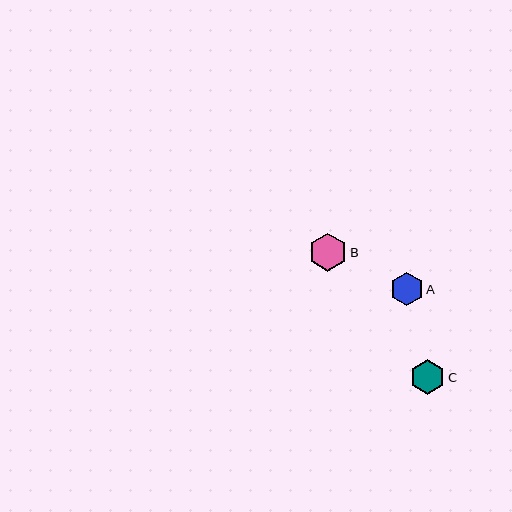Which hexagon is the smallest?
Hexagon A is the smallest with a size of approximately 33 pixels.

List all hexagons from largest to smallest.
From largest to smallest: B, C, A.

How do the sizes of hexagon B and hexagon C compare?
Hexagon B and hexagon C are approximately the same size.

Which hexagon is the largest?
Hexagon B is the largest with a size of approximately 38 pixels.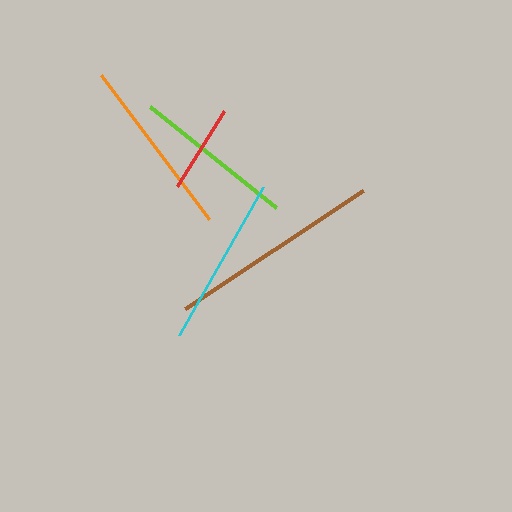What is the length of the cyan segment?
The cyan segment is approximately 170 pixels long.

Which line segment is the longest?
The brown line is the longest at approximately 214 pixels.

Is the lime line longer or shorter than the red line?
The lime line is longer than the red line.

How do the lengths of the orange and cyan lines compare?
The orange and cyan lines are approximately the same length.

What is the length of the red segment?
The red segment is approximately 89 pixels long.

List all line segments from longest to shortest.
From longest to shortest: brown, orange, cyan, lime, red.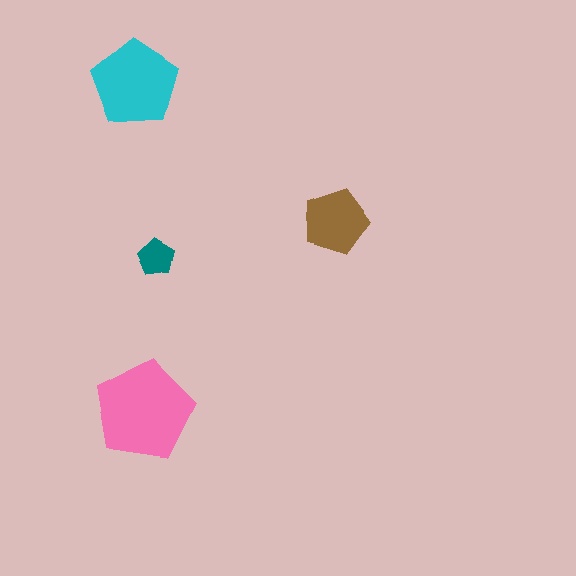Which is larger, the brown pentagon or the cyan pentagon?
The cyan one.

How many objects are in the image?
There are 4 objects in the image.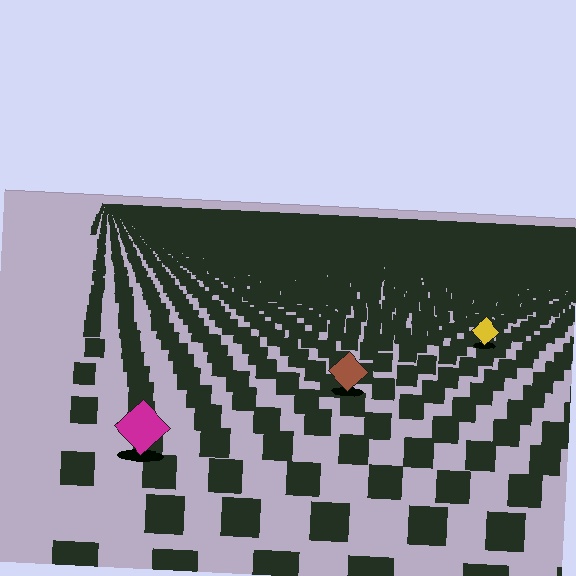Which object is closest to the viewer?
The magenta diamond is closest. The texture marks near it are larger and more spread out.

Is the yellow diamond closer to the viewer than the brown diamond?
No. The brown diamond is closer — you can tell from the texture gradient: the ground texture is coarser near it.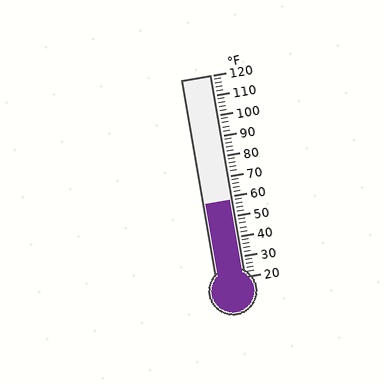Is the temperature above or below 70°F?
The temperature is below 70°F.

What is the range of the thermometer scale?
The thermometer scale ranges from 20°F to 120°F.